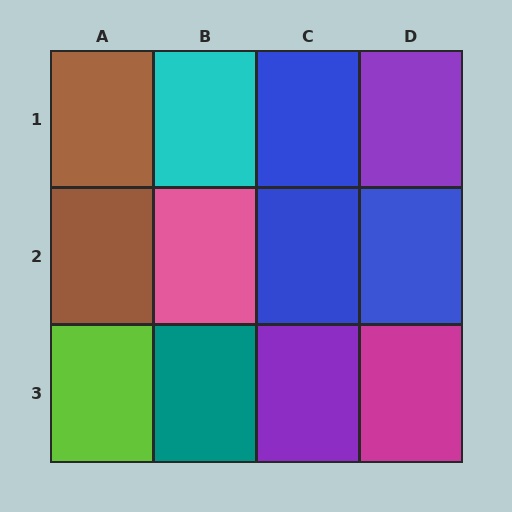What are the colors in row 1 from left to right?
Brown, cyan, blue, purple.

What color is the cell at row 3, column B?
Teal.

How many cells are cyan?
1 cell is cyan.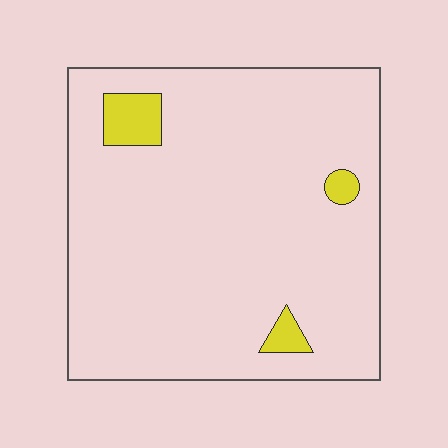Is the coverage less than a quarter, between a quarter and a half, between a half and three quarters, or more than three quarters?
Less than a quarter.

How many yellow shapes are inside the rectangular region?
3.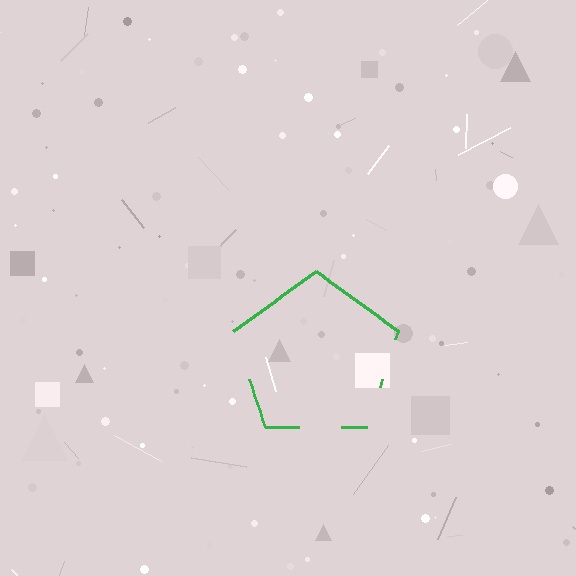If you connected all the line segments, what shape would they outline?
They would outline a pentagon.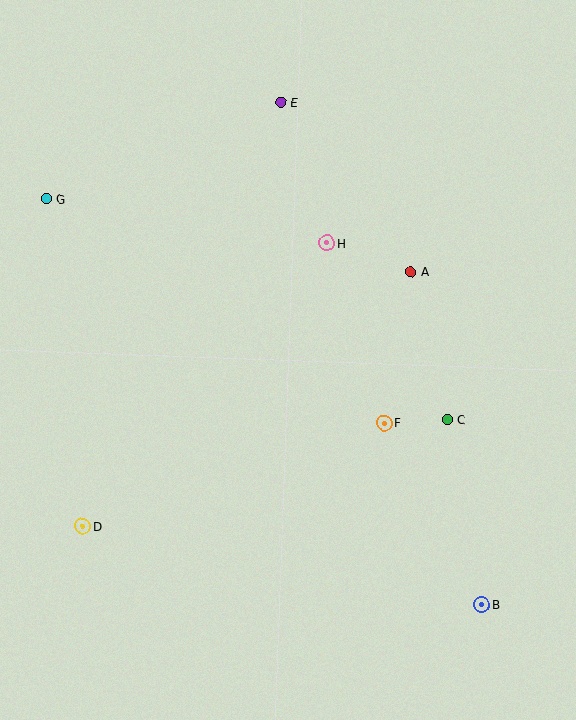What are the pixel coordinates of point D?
Point D is at (82, 526).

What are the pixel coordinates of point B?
Point B is at (482, 605).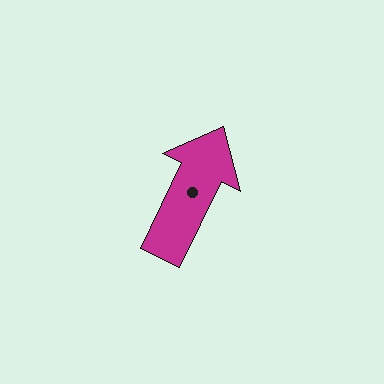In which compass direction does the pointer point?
Northeast.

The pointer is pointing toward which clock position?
Roughly 1 o'clock.